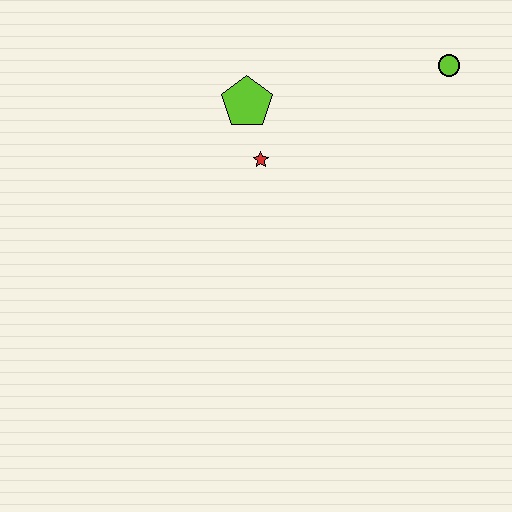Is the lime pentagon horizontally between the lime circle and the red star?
No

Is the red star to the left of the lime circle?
Yes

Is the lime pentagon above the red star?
Yes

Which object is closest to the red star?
The lime pentagon is closest to the red star.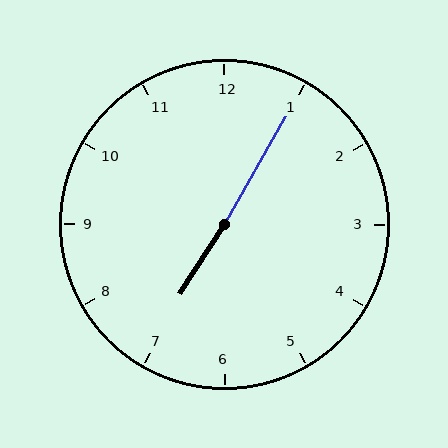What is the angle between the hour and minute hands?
Approximately 178 degrees.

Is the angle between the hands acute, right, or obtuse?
It is obtuse.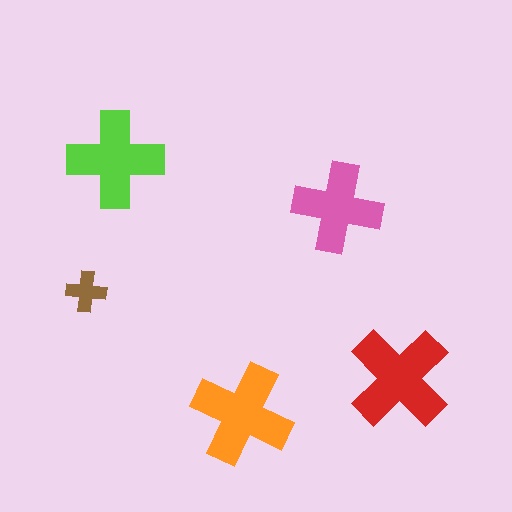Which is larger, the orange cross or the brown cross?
The orange one.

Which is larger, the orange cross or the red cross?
The red one.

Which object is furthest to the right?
The red cross is rightmost.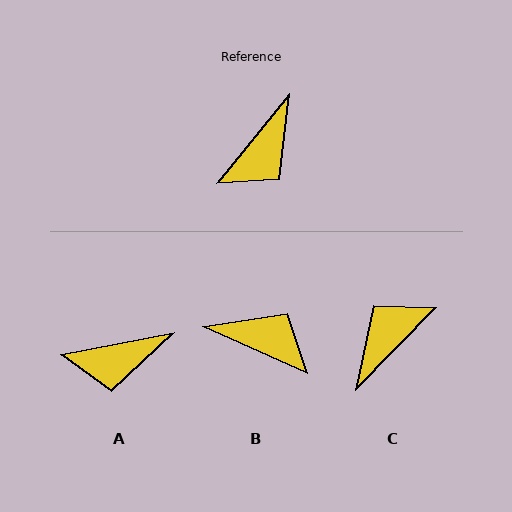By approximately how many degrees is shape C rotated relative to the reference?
Approximately 175 degrees counter-clockwise.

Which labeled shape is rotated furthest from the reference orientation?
C, about 175 degrees away.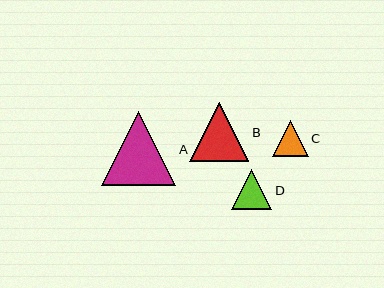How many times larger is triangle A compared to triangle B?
Triangle A is approximately 1.2 times the size of triangle B.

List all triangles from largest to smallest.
From largest to smallest: A, B, D, C.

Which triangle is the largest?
Triangle A is the largest with a size of approximately 74 pixels.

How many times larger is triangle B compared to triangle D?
Triangle B is approximately 1.5 times the size of triangle D.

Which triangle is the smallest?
Triangle C is the smallest with a size of approximately 36 pixels.